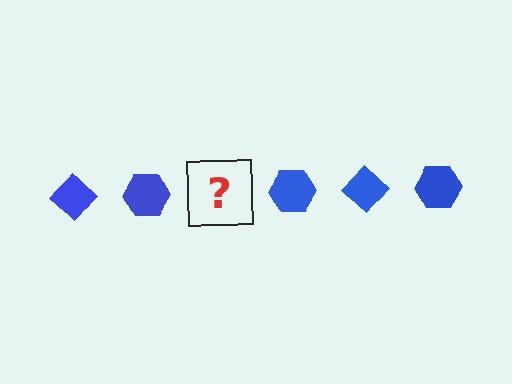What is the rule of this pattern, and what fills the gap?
The rule is that the pattern cycles through diamond, hexagon shapes in blue. The gap should be filled with a blue diamond.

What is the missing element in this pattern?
The missing element is a blue diamond.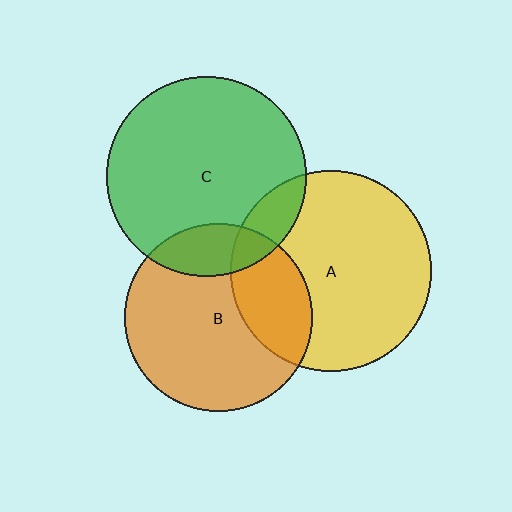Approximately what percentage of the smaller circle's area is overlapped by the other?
Approximately 25%.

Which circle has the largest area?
Circle A (yellow).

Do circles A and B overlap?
Yes.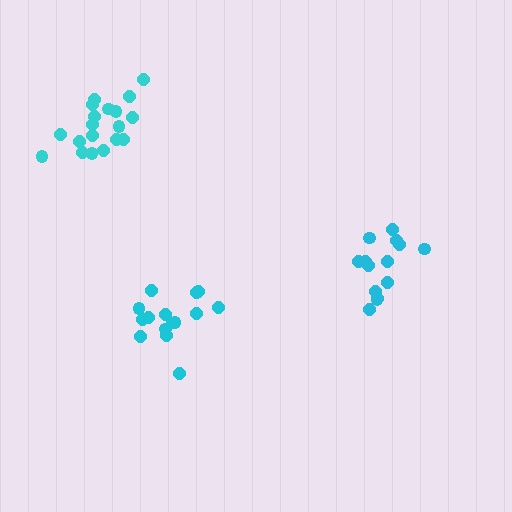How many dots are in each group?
Group 1: 15 dots, Group 2: 19 dots, Group 3: 14 dots (48 total).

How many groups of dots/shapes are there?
There are 3 groups.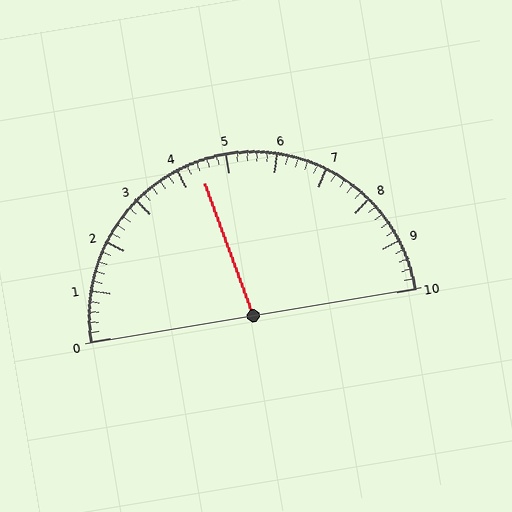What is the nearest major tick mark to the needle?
The nearest major tick mark is 4.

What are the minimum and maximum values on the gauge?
The gauge ranges from 0 to 10.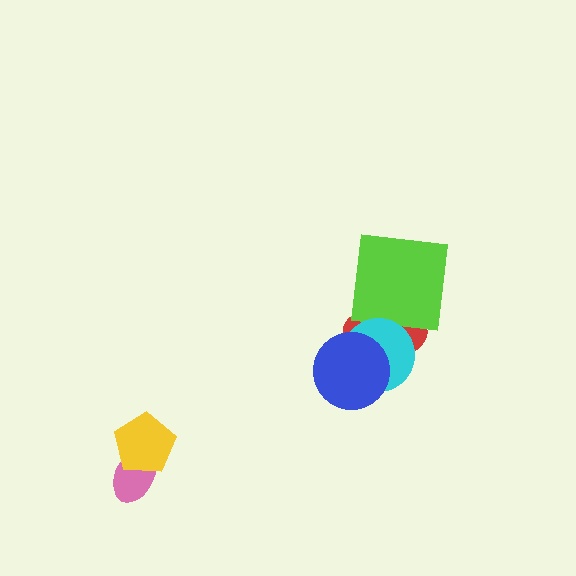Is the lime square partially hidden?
No, no other shape covers it.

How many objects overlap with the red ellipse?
3 objects overlap with the red ellipse.